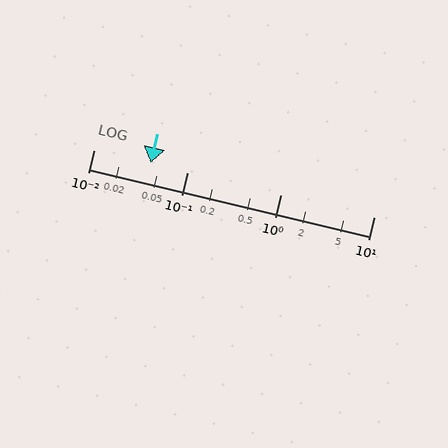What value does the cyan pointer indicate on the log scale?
The pointer indicates approximately 0.041.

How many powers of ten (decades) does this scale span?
The scale spans 3 decades, from 0.01 to 10.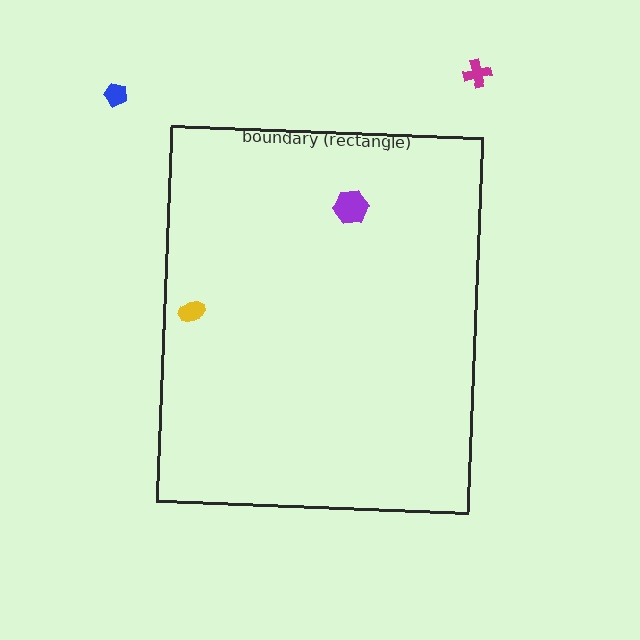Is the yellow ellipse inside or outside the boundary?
Inside.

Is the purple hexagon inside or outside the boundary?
Inside.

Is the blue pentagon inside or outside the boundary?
Outside.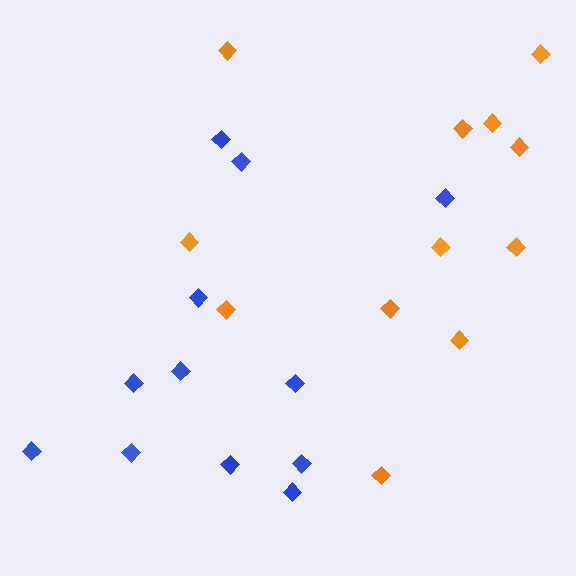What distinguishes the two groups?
There are 2 groups: one group of blue diamonds (12) and one group of orange diamonds (12).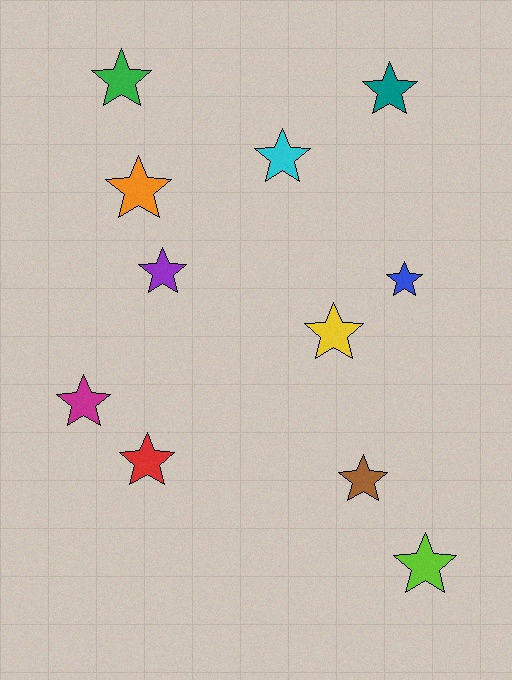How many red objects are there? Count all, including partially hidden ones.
There is 1 red object.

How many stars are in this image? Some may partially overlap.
There are 11 stars.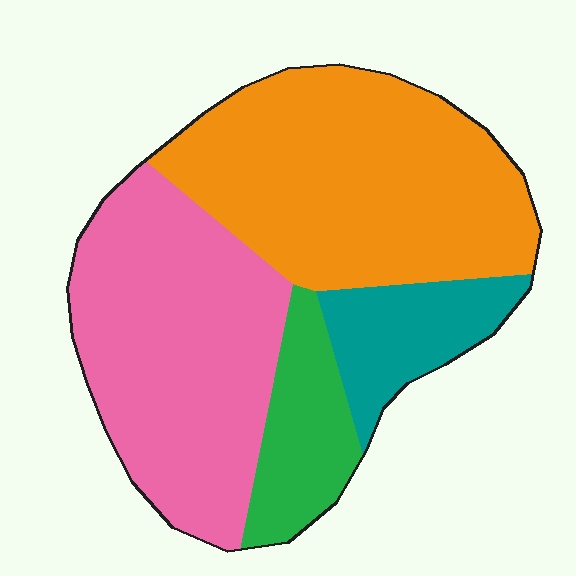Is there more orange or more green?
Orange.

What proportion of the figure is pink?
Pink covers about 35% of the figure.